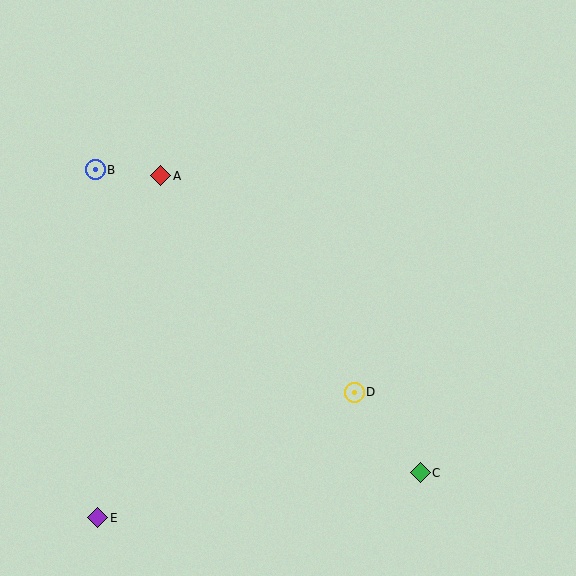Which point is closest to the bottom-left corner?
Point E is closest to the bottom-left corner.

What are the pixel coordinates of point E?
Point E is at (98, 518).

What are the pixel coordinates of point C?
Point C is at (420, 473).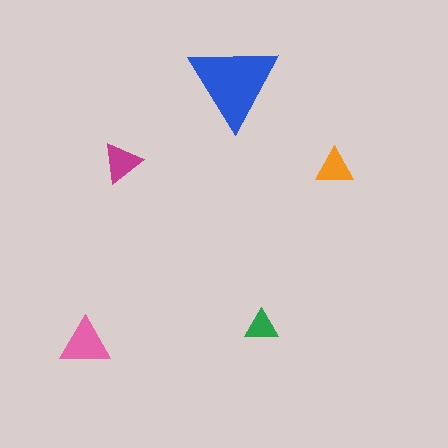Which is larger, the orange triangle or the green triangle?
The orange one.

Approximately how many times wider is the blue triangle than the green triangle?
About 2.5 times wider.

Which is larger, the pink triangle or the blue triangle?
The blue one.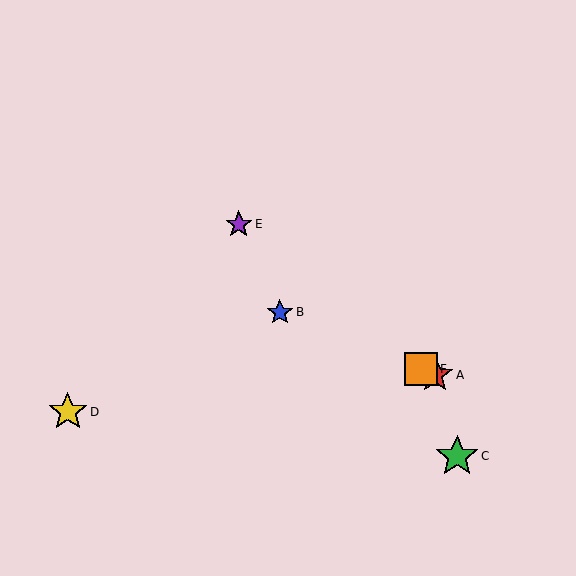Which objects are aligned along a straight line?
Objects A, B, F are aligned along a straight line.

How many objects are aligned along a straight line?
3 objects (A, B, F) are aligned along a straight line.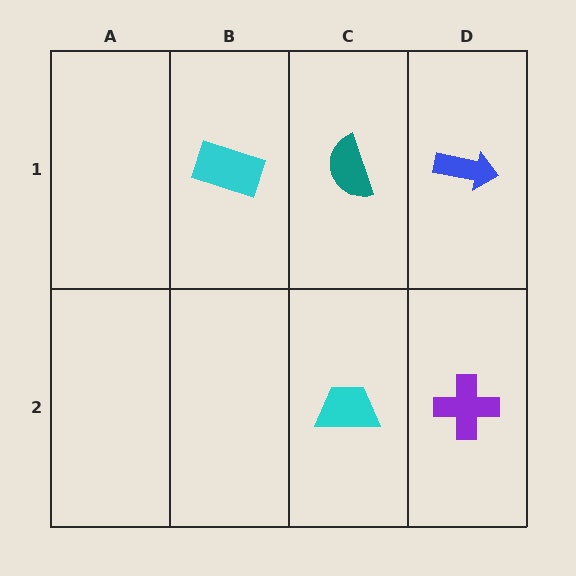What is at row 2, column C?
A cyan trapezoid.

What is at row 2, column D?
A purple cross.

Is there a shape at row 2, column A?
No, that cell is empty.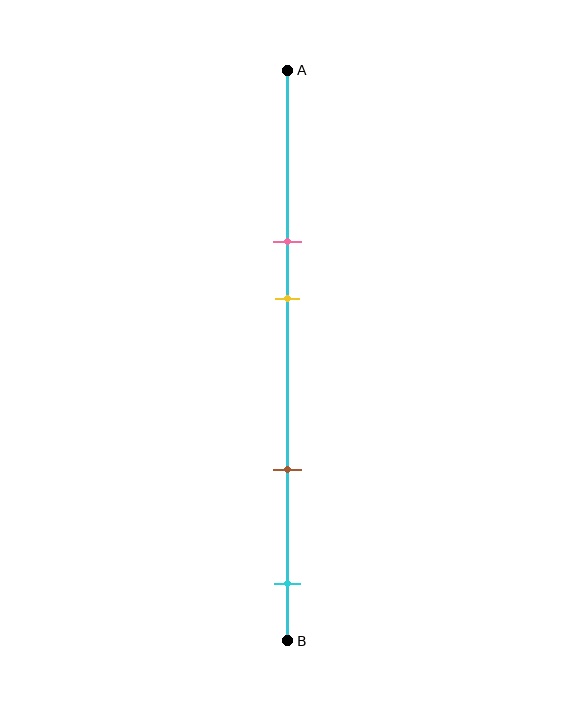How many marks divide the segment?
There are 4 marks dividing the segment.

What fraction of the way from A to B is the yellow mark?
The yellow mark is approximately 40% (0.4) of the way from A to B.